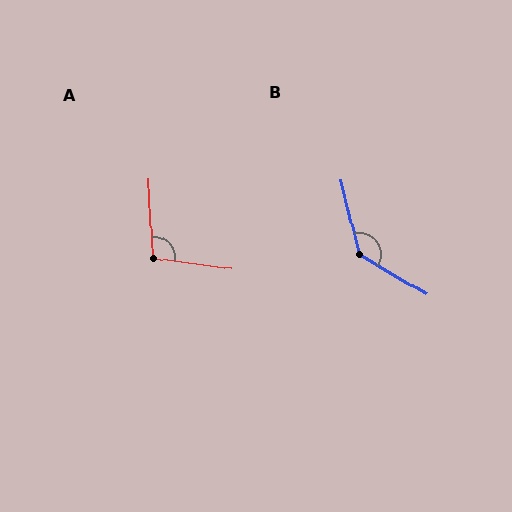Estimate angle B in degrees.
Approximately 134 degrees.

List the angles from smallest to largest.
A (101°), B (134°).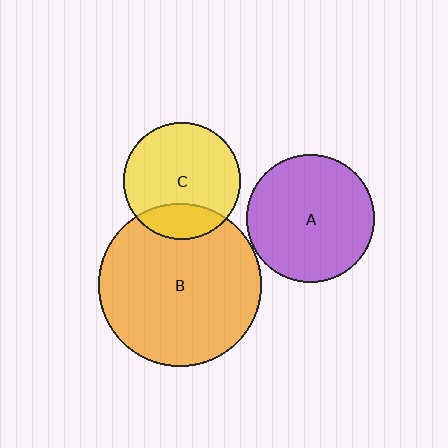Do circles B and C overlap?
Yes.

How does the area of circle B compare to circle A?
Approximately 1.6 times.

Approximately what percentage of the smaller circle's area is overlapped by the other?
Approximately 20%.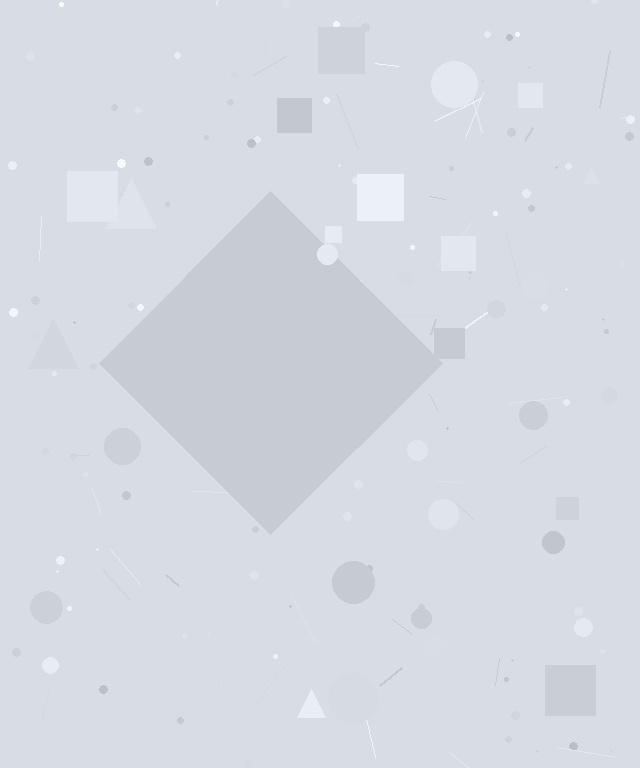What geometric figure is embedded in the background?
A diamond is embedded in the background.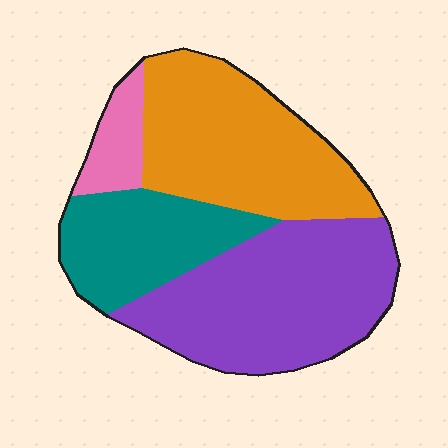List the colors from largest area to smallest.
From largest to smallest: purple, orange, teal, pink.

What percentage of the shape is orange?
Orange takes up about one third (1/3) of the shape.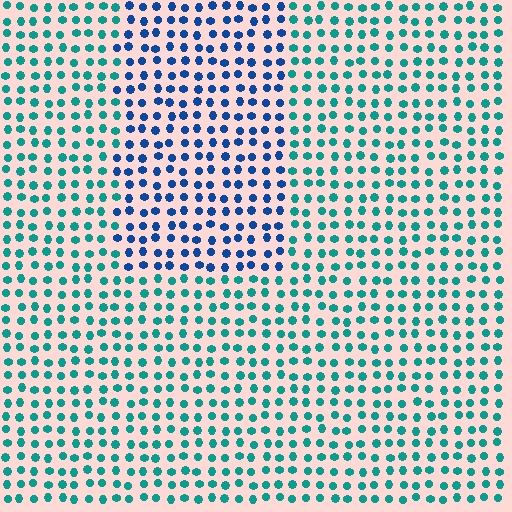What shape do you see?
I see a rectangle.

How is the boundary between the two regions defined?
The boundary is defined purely by a slight shift in hue (about 41 degrees). Spacing, size, and orientation are identical on both sides.